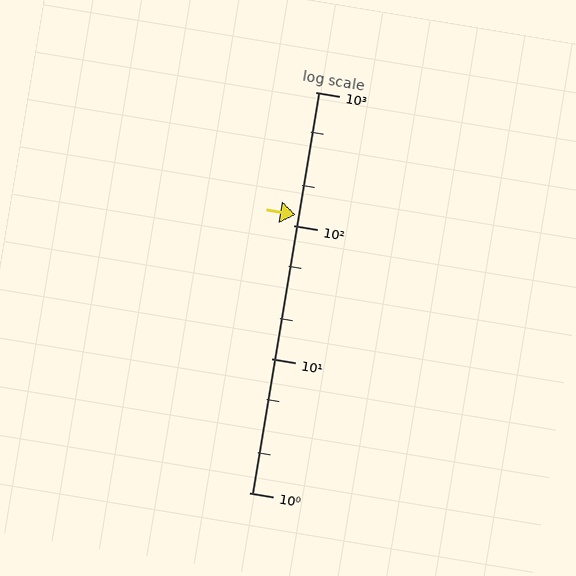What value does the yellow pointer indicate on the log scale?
The pointer indicates approximately 120.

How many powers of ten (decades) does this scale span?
The scale spans 3 decades, from 1 to 1000.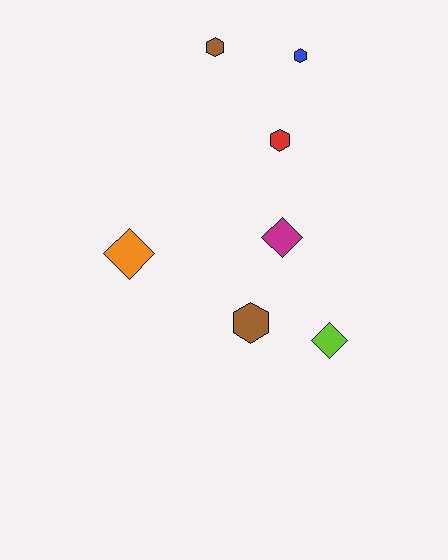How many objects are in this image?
There are 7 objects.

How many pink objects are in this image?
There are no pink objects.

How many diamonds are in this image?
There are 3 diamonds.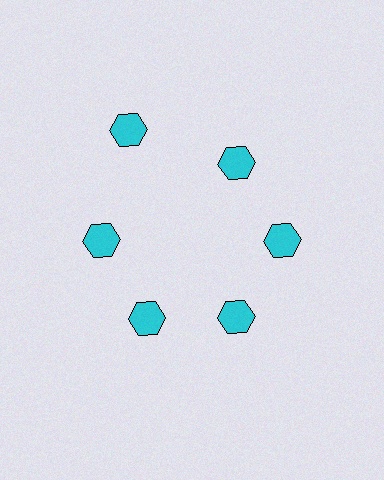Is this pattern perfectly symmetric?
No. The 6 cyan hexagons are arranged in a ring, but one element near the 11 o'clock position is pushed outward from the center, breaking the 6-fold rotational symmetry.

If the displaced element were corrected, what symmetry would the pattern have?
It would have 6-fold rotational symmetry — the pattern would map onto itself every 60 degrees.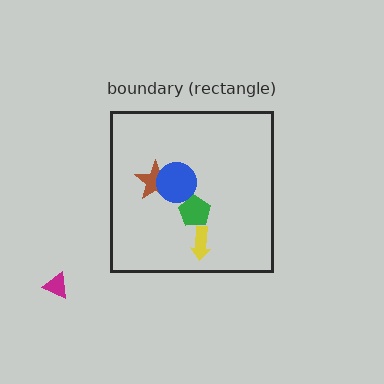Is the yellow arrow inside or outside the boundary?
Inside.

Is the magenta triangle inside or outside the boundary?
Outside.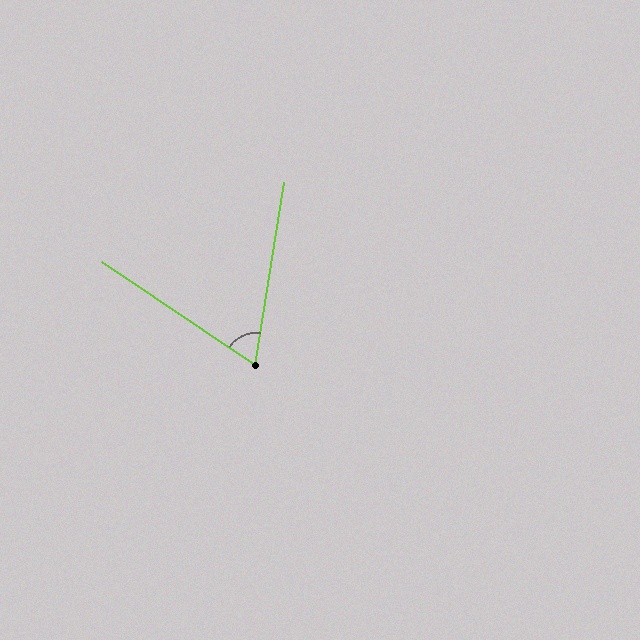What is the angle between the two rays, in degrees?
Approximately 65 degrees.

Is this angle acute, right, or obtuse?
It is acute.